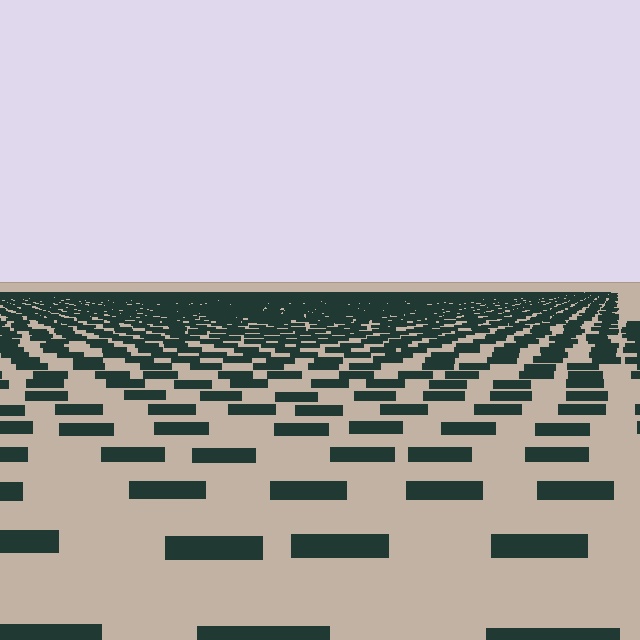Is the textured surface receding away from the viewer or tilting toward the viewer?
The surface is receding away from the viewer. Texture elements get smaller and denser toward the top.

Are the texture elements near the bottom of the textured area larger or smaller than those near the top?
Larger. Near the bottom, elements are closer to the viewer and appear at a bigger on-screen size.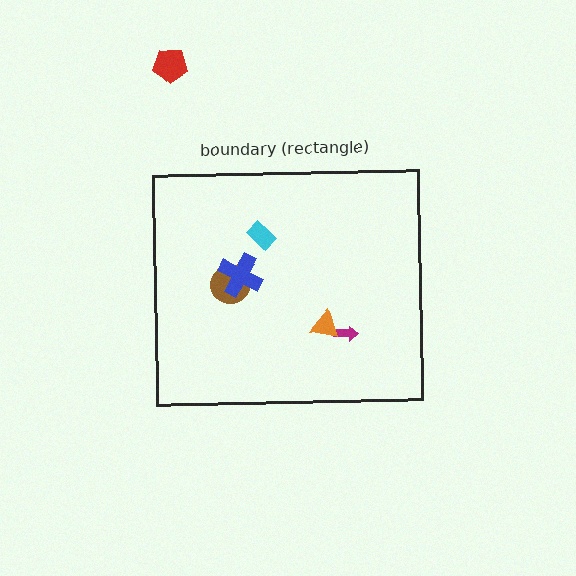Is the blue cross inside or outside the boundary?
Inside.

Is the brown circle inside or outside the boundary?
Inside.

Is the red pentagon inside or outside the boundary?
Outside.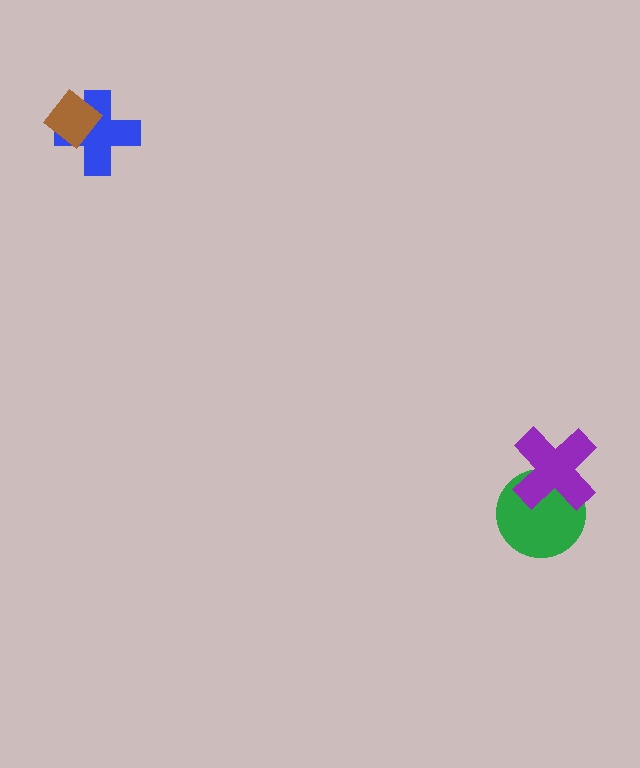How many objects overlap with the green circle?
1 object overlaps with the green circle.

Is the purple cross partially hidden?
No, no other shape covers it.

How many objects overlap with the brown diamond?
1 object overlaps with the brown diamond.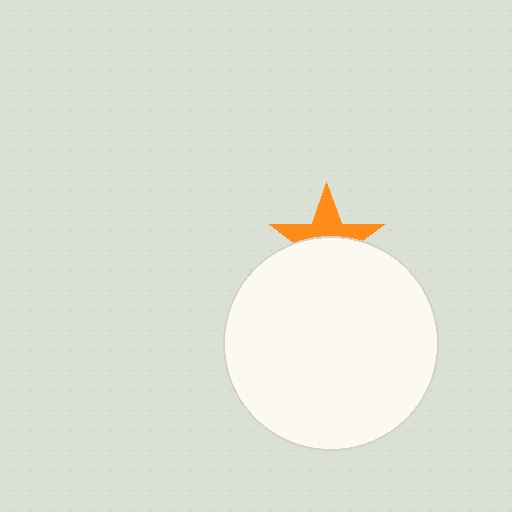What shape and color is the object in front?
The object in front is a white circle.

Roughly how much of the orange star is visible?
About half of it is visible (roughly 47%).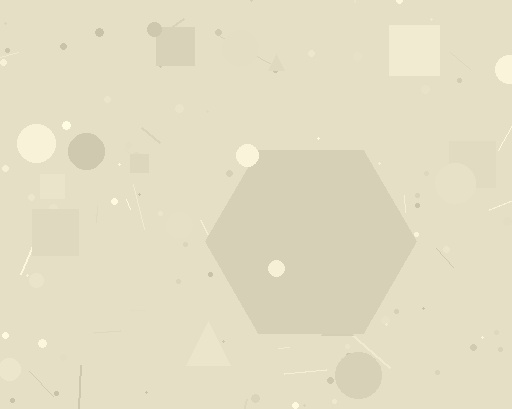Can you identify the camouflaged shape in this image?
The camouflaged shape is a hexagon.